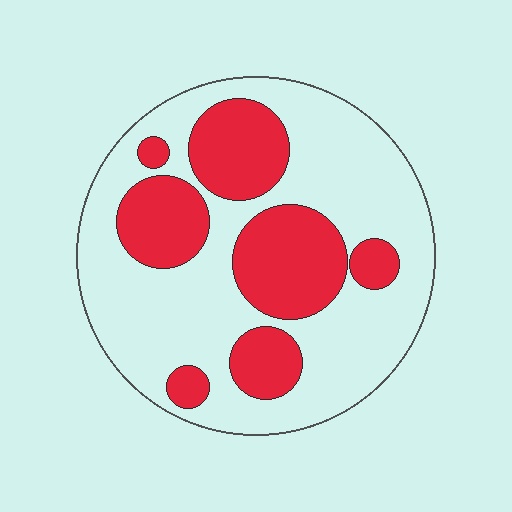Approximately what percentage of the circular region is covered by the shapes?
Approximately 35%.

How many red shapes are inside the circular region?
7.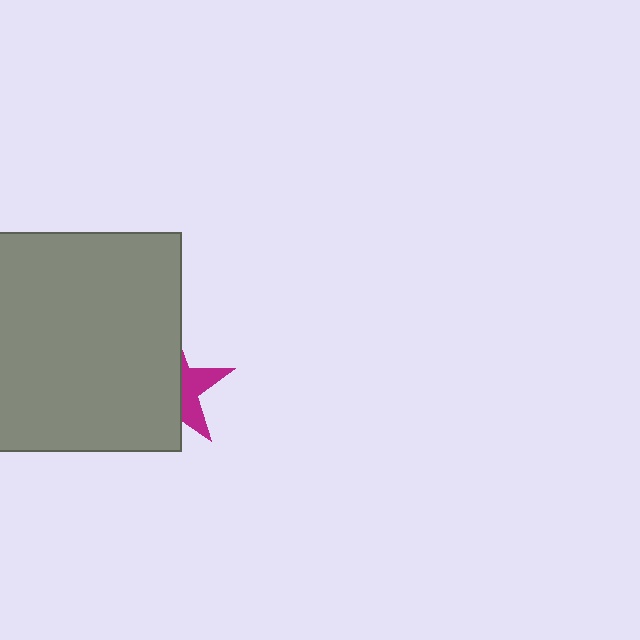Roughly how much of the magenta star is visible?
A small part of it is visible (roughly 36%).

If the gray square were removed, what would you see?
You would see the complete magenta star.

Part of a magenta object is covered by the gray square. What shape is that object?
It is a star.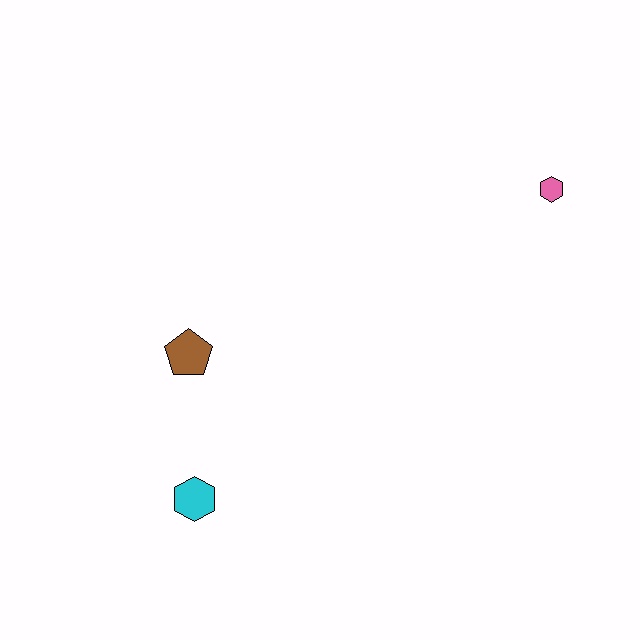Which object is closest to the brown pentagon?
The cyan hexagon is closest to the brown pentagon.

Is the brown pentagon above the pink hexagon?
No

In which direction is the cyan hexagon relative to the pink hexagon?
The cyan hexagon is to the left of the pink hexagon.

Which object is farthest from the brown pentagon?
The pink hexagon is farthest from the brown pentagon.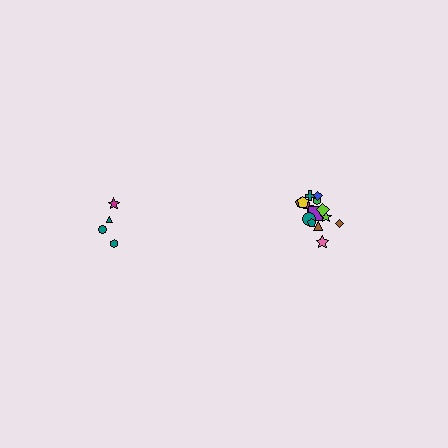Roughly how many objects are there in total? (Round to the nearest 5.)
Roughly 20 objects in total.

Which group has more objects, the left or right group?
The right group.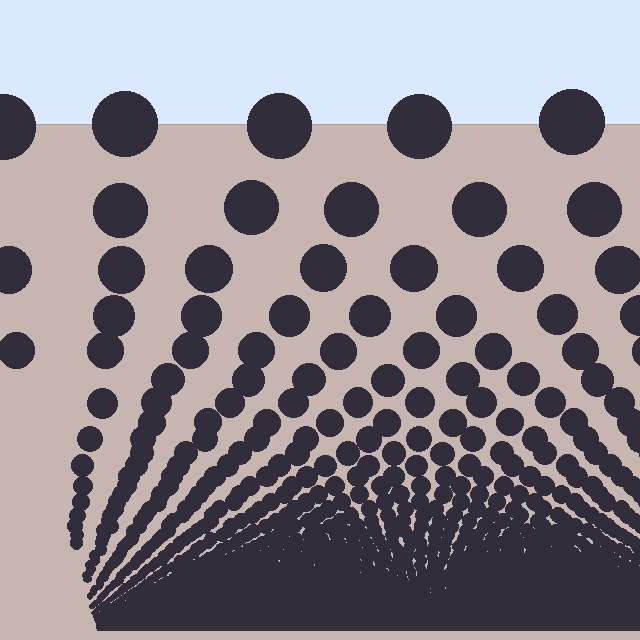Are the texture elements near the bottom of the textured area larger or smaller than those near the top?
Smaller. The gradient is inverted — elements near the bottom are smaller and denser.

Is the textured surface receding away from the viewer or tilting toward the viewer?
The surface appears to tilt toward the viewer. Texture elements get larger and sparser toward the top.